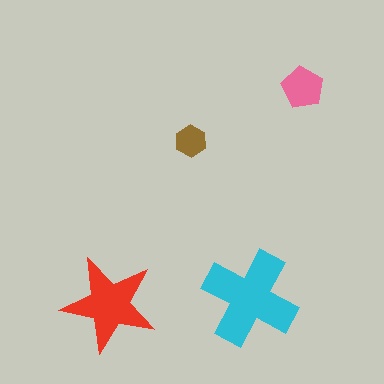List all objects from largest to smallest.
The cyan cross, the red star, the pink pentagon, the brown hexagon.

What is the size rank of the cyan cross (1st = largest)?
1st.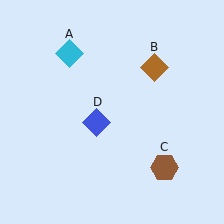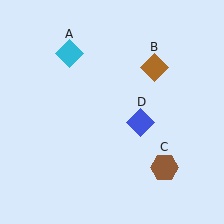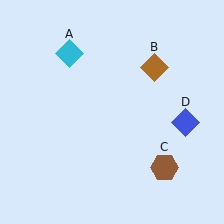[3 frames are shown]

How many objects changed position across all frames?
1 object changed position: blue diamond (object D).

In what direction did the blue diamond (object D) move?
The blue diamond (object D) moved right.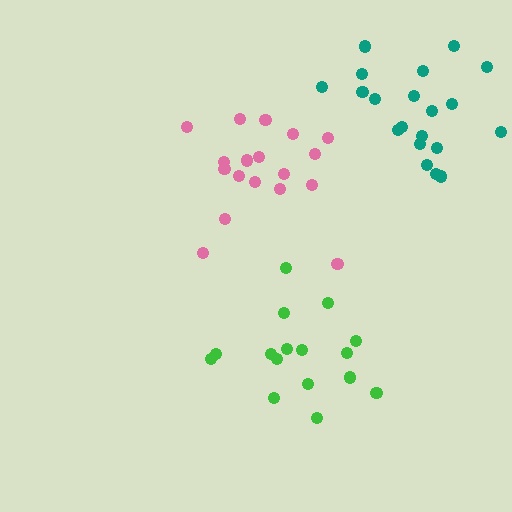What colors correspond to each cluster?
The clusters are colored: green, pink, teal.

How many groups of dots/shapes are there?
There are 3 groups.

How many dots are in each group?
Group 1: 16 dots, Group 2: 18 dots, Group 3: 20 dots (54 total).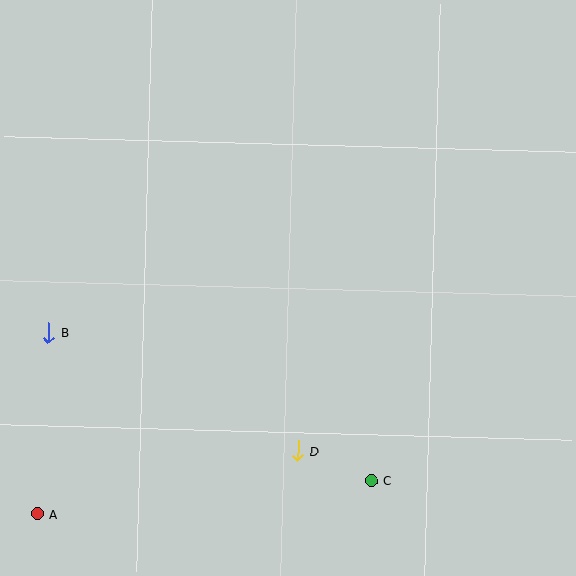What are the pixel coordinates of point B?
Point B is at (48, 333).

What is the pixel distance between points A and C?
The distance between A and C is 335 pixels.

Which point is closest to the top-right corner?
Point C is closest to the top-right corner.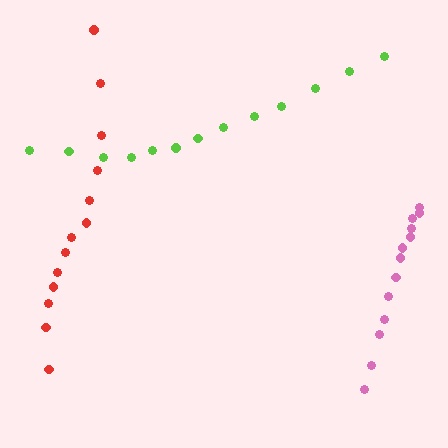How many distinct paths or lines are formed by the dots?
There are 3 distinct paths.